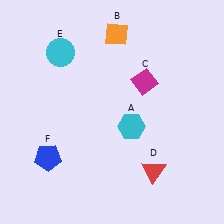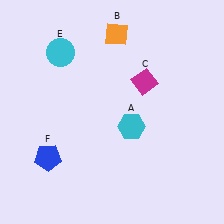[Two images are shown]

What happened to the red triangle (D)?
The red triangle (D) was removed in Image 2. It was in the bottom-right area of Image 1.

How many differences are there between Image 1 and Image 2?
There is 1 difference between the two images.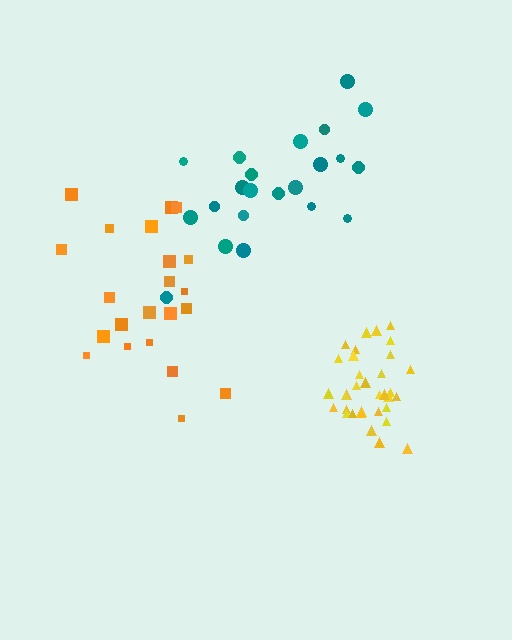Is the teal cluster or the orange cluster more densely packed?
Orange.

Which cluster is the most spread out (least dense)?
Teal.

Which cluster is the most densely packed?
Yellow.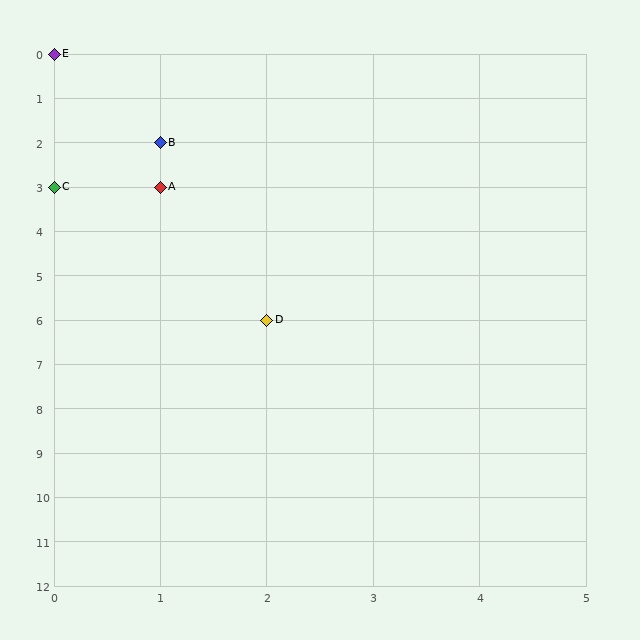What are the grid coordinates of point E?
Point E is at grid coordinates (0, 0).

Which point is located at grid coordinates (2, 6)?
Point D is at (2, 6).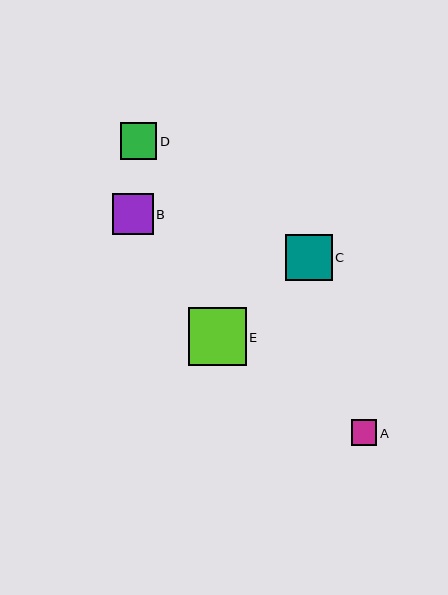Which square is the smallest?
Square A is the smallest with a size of approximately 26 pixels.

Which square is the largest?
Square E is the largest with a size of approximately 58 pixels.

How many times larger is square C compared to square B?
Square C is approximately 1.1 times the size of square B.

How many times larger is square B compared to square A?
Square B is approximately 1.6 times the size of square A.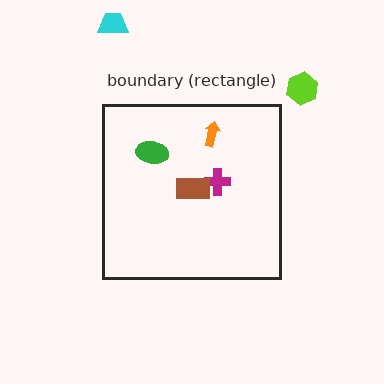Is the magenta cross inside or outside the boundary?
Inside.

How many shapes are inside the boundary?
4 inside, 2 outside.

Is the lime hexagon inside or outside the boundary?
Outside.